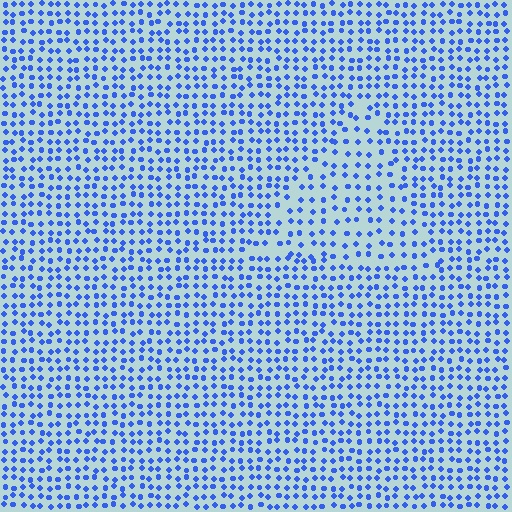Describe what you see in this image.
The image contains small blue elements arranged at two different densities. A triangle-shaped region is visible where the elements are less densely packed than the surrounding area.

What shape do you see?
I see a triangle.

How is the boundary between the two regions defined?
The boundary is defined by a change in element density (approximately 1.6x ratio). All elements are the same color, size, and shape.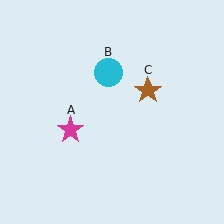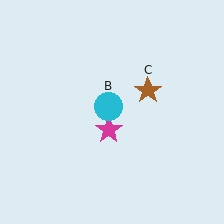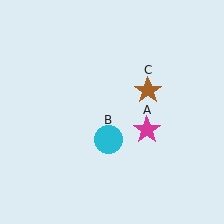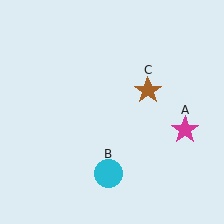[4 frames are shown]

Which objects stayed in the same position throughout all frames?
Brown star (object C) remained stationary.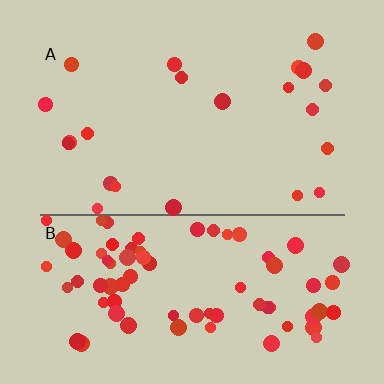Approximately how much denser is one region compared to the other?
Approximately 3.6× — region B over region A.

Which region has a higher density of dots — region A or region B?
B (the bottom).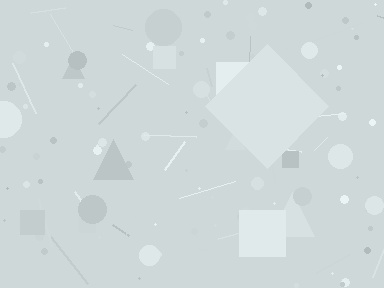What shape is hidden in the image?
A diamond is hidden in the image.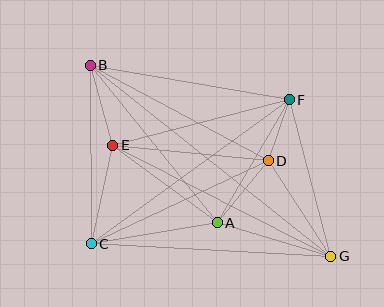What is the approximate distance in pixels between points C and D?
The distance between C and D is approximately 195 pixels.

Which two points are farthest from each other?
Points B and G are farthest from each other.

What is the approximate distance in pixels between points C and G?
The distance between C and G is approximately 240 pixels.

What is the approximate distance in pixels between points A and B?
The distance between A and B is approximately 203 pixels.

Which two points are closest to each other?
Points D and F are closest to each other.